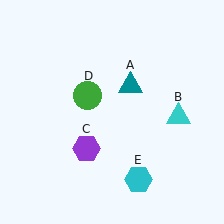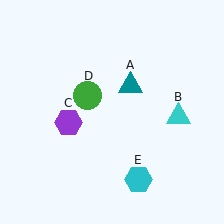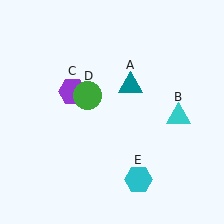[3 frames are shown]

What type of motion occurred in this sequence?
The purple hexagon (object C) rotated clockwise around the center of the scene.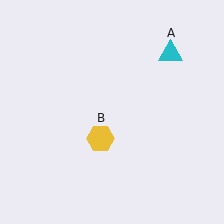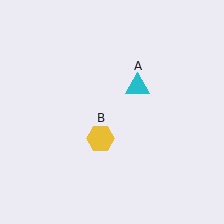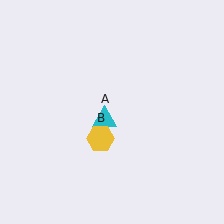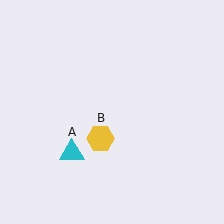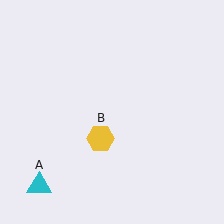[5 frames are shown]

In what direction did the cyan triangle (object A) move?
The cyan triangle (object A) moved down and to the left.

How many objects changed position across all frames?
1 object changed position: cyan triangle (object A).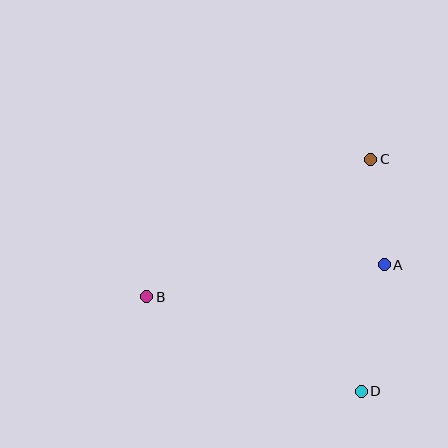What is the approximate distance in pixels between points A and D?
The distance between A and D is approximately 129 pixels.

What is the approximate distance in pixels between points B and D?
The distance between B and D is approximately 234 pixels.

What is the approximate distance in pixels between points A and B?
The distance between A and B is approximately 239 pixels.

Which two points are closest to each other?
Points A and C are closest to each other.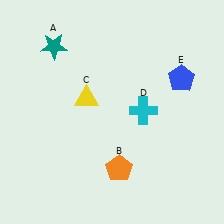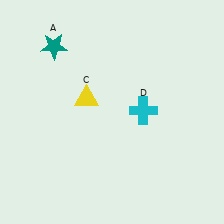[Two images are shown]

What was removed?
The orange pentagon (B), the blue pentagon (E) were removed in Image 2.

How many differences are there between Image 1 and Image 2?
There are 2 differences between the two images.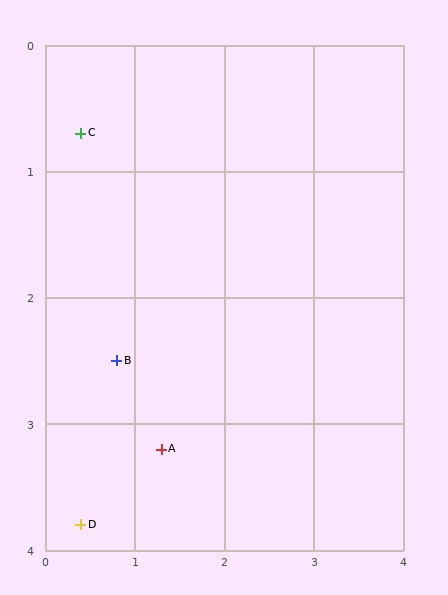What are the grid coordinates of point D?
Point D is at approximately (0.4, 3.8).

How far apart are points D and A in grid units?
Points D and A are about 1.1 grid units apart.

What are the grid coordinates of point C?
Point C is at approximately (0.4, 0.7).